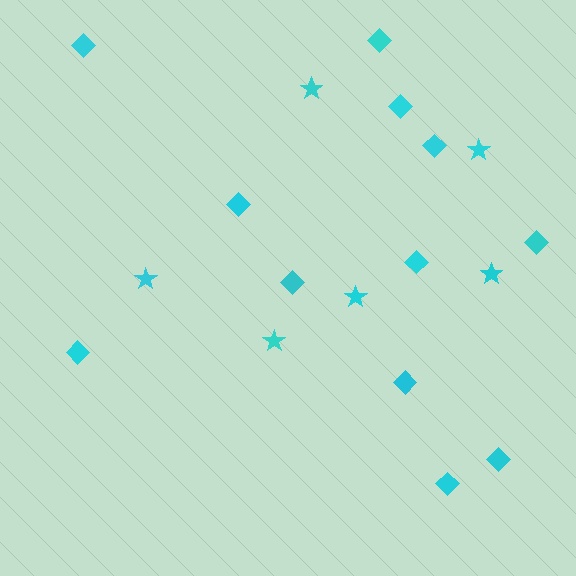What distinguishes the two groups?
There are 2 groups: one group of diamonds (12) and one group of stars (6).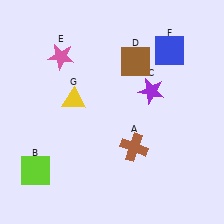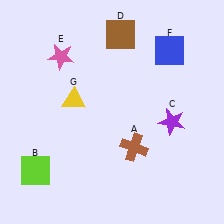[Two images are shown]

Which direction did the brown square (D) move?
The brown square (D) moved up.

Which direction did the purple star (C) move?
The purple star (C) moved down.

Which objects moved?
The objects that moved are: the purple star (C), the brown square (D).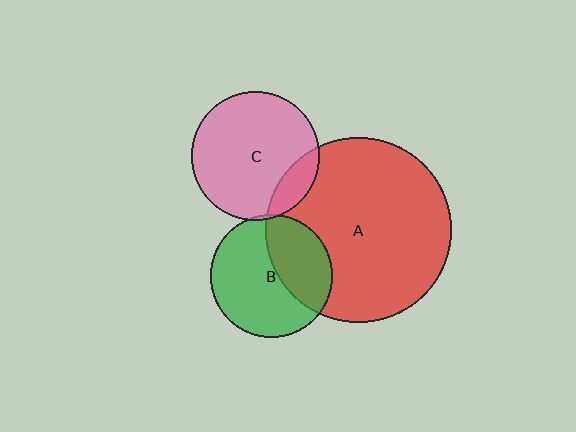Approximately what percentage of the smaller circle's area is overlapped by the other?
Approximately 15%.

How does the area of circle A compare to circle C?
Approximately 2.1 times.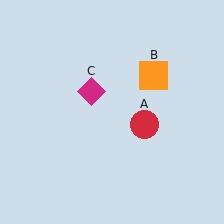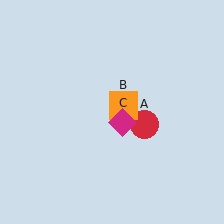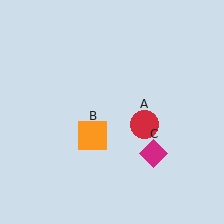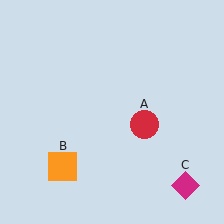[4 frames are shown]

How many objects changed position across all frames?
2 objects changed position: orange square (object B), magenta diamond (object C).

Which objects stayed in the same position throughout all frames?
Red circle (object A) remained stationary.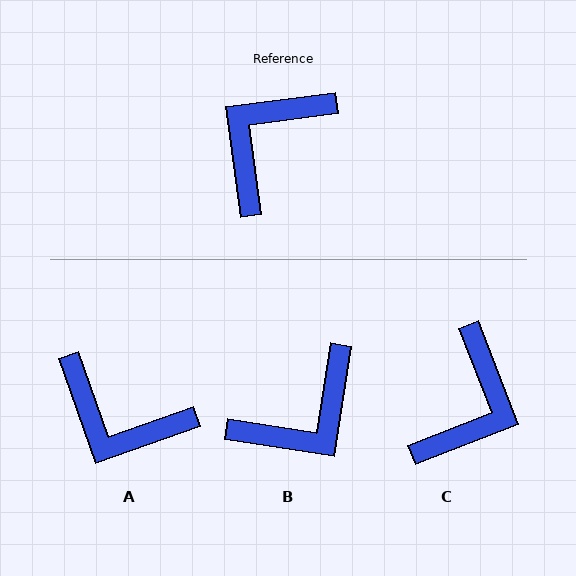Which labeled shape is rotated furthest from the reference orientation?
C, about 166 degrees away.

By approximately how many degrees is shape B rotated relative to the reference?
Approximately 164 degrees counter-clockwise.